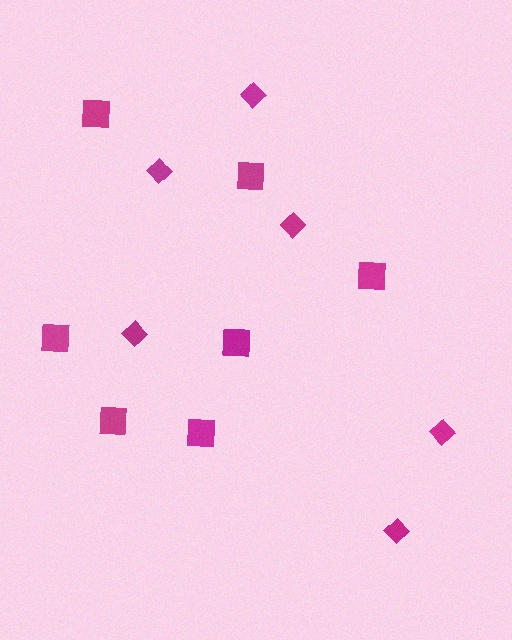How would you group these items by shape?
There are 2 groups: one group of diamonds (6) and one group of squares (7).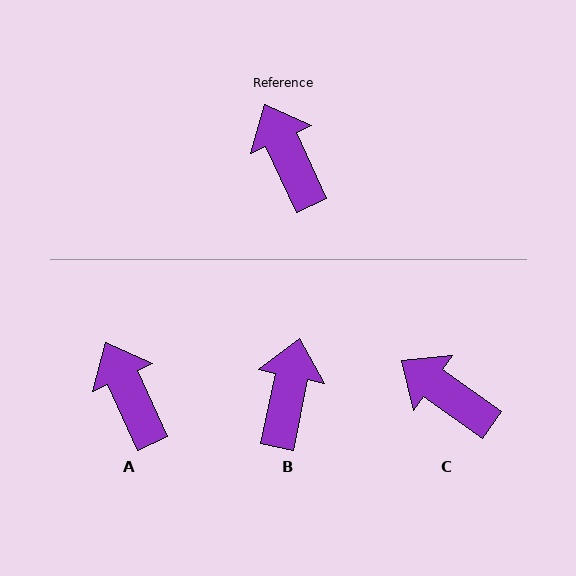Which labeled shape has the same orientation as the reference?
A.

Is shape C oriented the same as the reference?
No, it is off by about 30 degrees.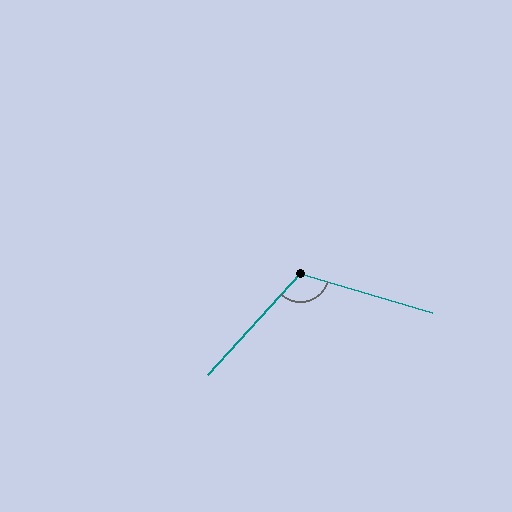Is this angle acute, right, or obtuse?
It is obtuse.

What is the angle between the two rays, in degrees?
Approximately 116 degrees.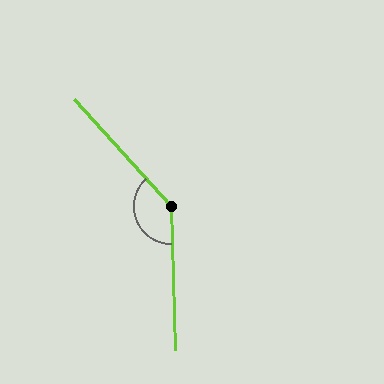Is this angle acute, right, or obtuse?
It is obtuse.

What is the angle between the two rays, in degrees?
Approximately 139 degrees.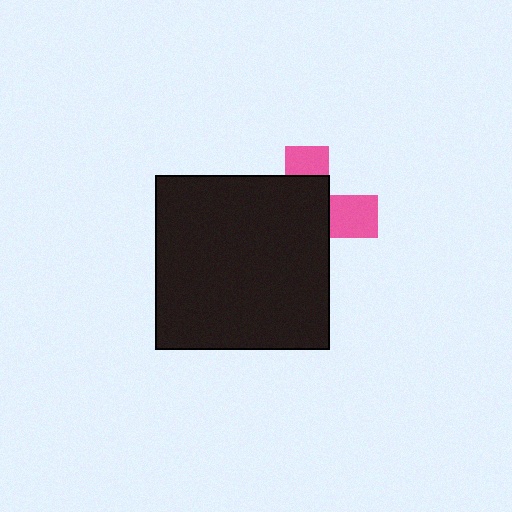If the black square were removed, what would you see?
You would see the complete pink cross.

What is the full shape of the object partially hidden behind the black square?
The partially hidden object is a pink cross.